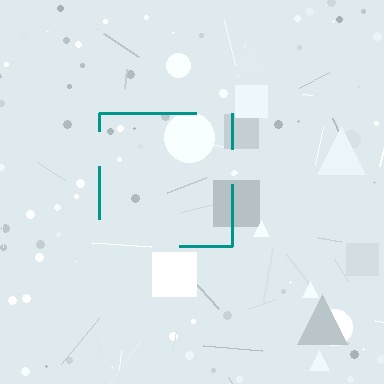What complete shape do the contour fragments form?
The contour fragments form a square.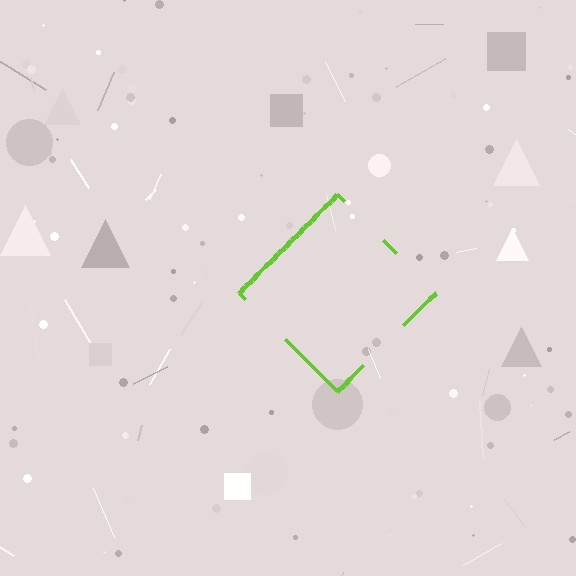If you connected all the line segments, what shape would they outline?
They would outline a diamond.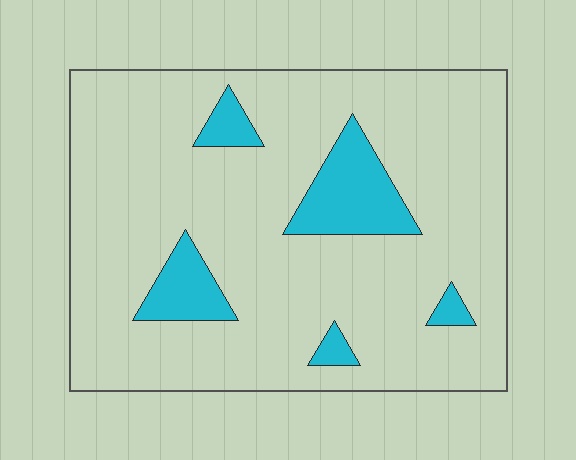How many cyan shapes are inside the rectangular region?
5.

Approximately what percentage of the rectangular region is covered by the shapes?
Approximately 15%.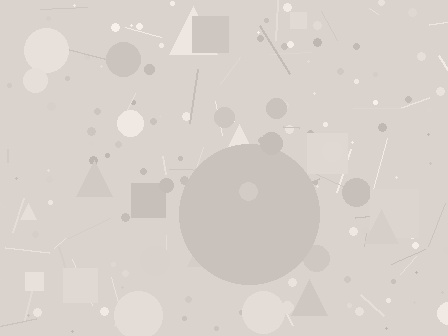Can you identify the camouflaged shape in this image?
The camouflaged shape is a circle.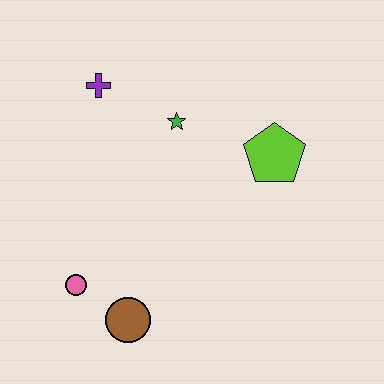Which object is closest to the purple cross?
The green star is closest to the purple cross.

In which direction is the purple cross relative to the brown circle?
The purple cross is above the brown circle.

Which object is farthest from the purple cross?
The brown circle is farthest from the purple cross.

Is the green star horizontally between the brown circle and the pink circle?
No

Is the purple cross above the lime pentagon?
Yes